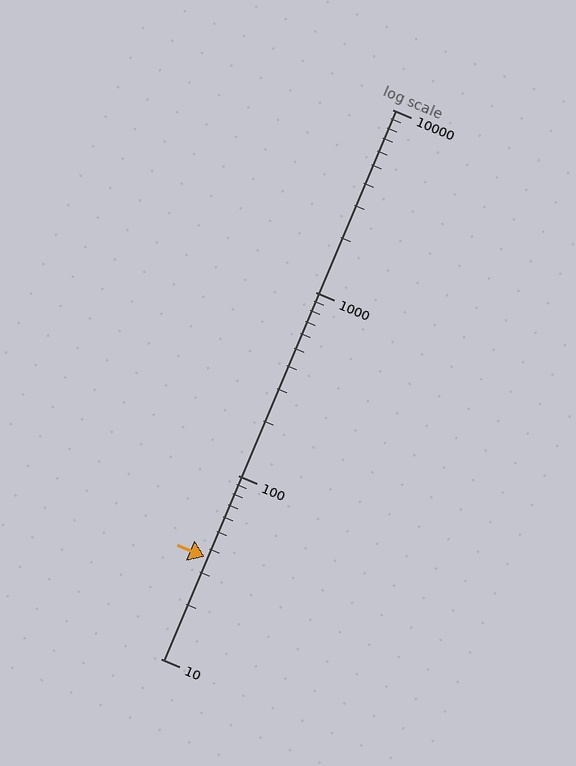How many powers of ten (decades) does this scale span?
The scale spans 3 decades, from 10 to 10000.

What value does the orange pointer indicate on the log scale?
The pointer indicates approximately 36.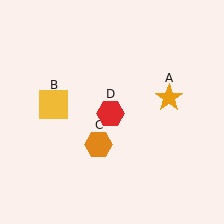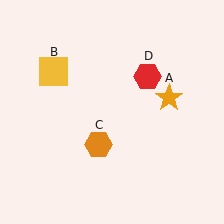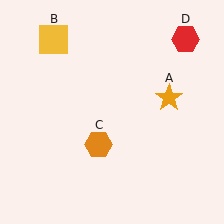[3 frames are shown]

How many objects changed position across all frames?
2 objects changed position: yellow square (object B), red hexagon (object D).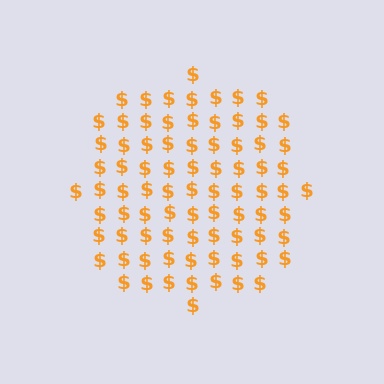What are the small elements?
The small elements are dollar signs.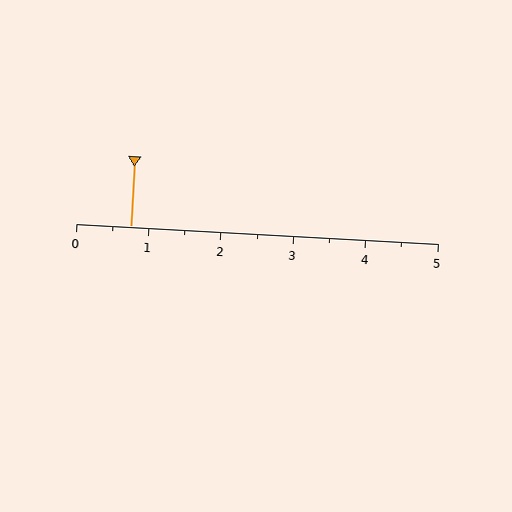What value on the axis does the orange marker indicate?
The marker indicates approximately 0.8.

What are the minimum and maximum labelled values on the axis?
The axis runs from 0 to 5.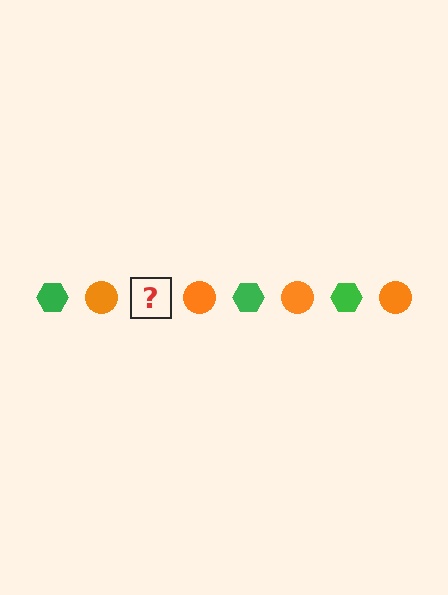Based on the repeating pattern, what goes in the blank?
The blank should be a green hexagon.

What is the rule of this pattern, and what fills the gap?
The rule is that the pattern alternates between green hexagon and orange circle. The gap should be filled with a green hexagon.